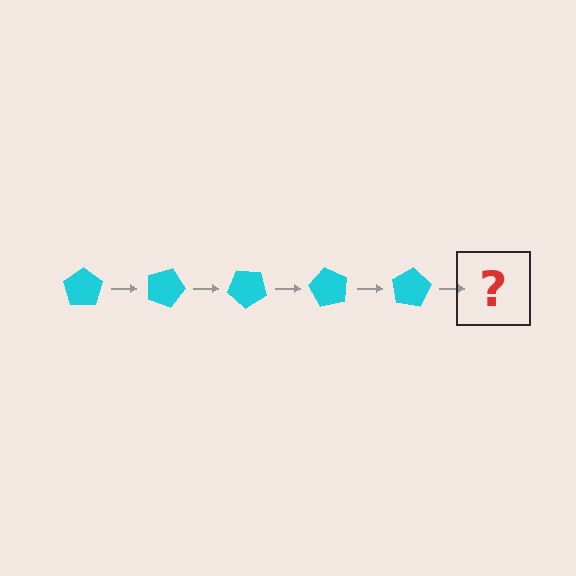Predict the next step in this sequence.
The next step is a cyan pentagon rotated 100 degrees.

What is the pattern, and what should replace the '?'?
The pattern is that the pentagon rotates 20 degrees each step. The '?' should be a cyan pentagon rotated 100 degrees.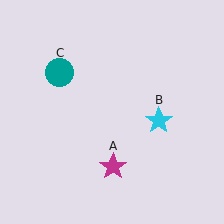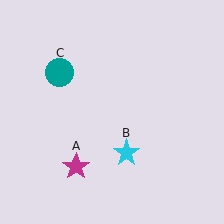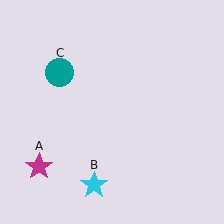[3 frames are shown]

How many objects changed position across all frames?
2 objects changed position: magenta star (object A), cyan star (object B).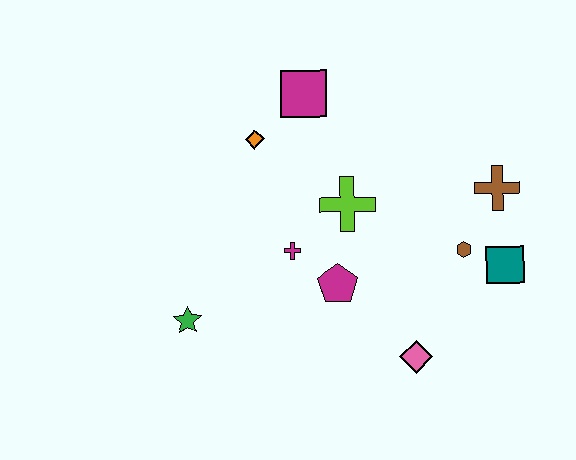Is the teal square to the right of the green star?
Yes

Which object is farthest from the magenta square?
The pink diamond is farthest from the magenta square.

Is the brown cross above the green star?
Yes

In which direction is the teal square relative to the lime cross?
The teal square is to the right of the lime cross.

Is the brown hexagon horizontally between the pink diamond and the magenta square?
No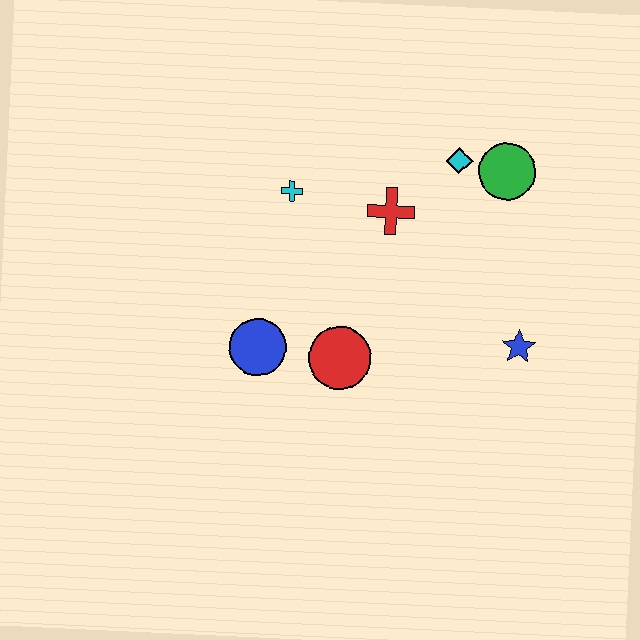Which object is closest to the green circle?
The cyan diamond is closest to the green circle.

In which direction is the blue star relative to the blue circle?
The blue star is to the right of the blue circle.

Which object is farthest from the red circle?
The green circle is farthest from the red circle.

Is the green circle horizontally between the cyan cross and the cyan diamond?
No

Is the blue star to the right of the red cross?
Yes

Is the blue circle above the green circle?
No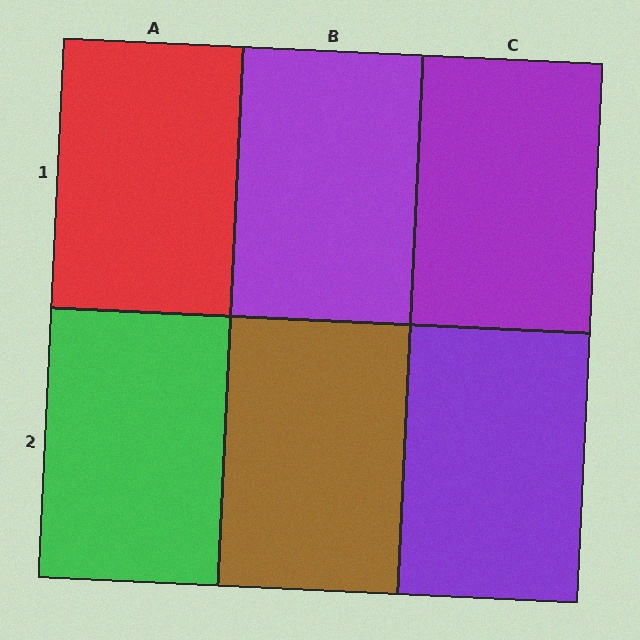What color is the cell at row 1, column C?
Purple.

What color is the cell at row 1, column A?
Red.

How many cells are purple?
3 cells are purple.